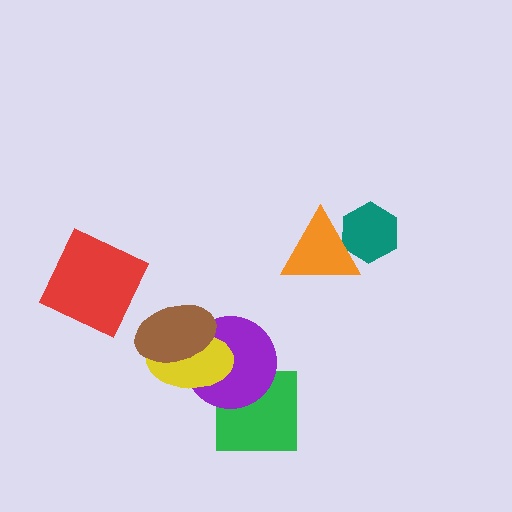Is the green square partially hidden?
Yes, it is partially covered by another shape.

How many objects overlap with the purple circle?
3 objects overlap with the purple circle.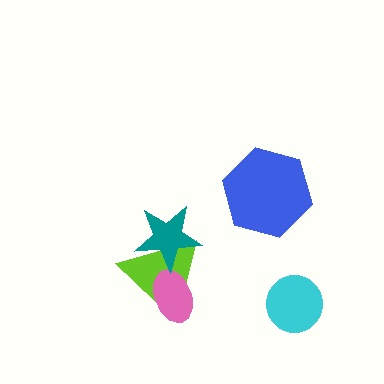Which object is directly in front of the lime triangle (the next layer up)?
The pink ellipse is directly in front of the lime triangle.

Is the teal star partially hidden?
No, no other shape covers it.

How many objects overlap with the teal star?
1 object overlaps with the teal star.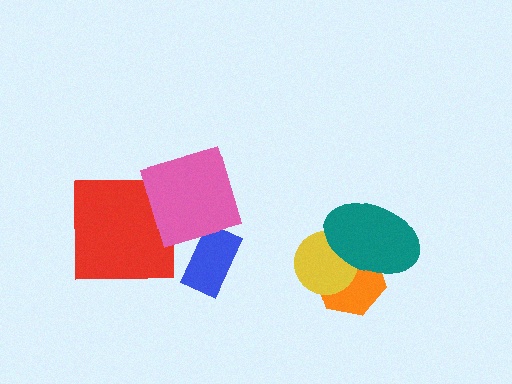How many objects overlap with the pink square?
1 object overlaps with the pink square.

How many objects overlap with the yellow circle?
2 objects overlap with the yellow circle.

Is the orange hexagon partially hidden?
Yes, it is partially covered by another shape.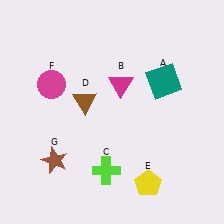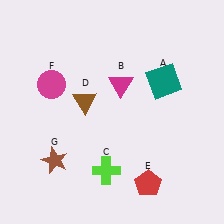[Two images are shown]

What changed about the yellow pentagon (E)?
In Image 1, E is yellow. In Image 2, it changed to red.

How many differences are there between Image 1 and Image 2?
There is 1 difference between the two images.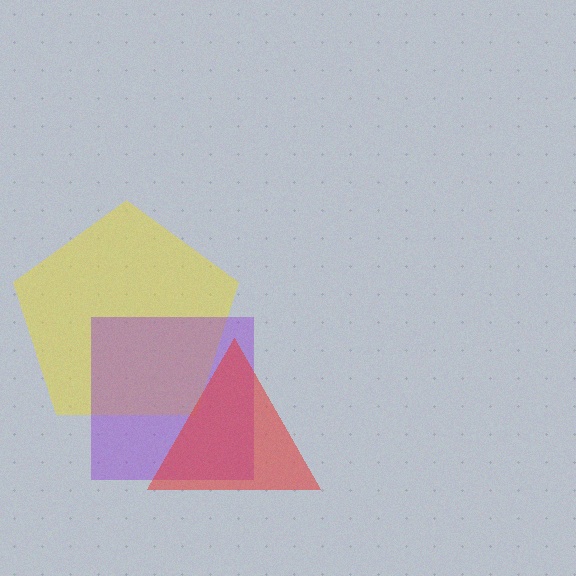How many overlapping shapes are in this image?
There are 3 overlapping shapes in the image.